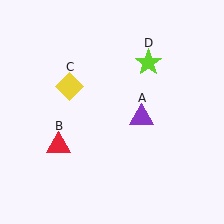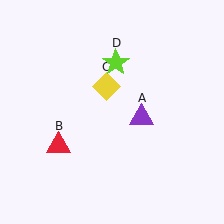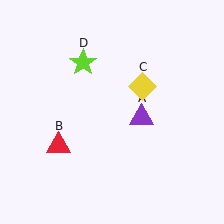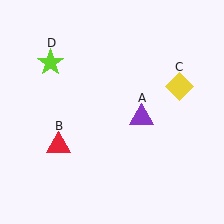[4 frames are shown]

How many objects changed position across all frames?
2 objects changed position: yellow diamond (object C), lime star (object D).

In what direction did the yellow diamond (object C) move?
The yellow diamond (object C) moved right.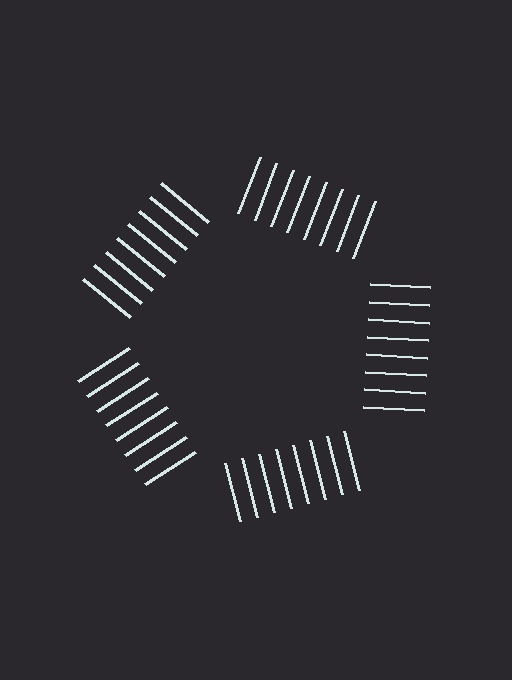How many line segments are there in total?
40 — 8 along each of the 5 edges.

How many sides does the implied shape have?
5 sides — the line-ends trace a pentagon.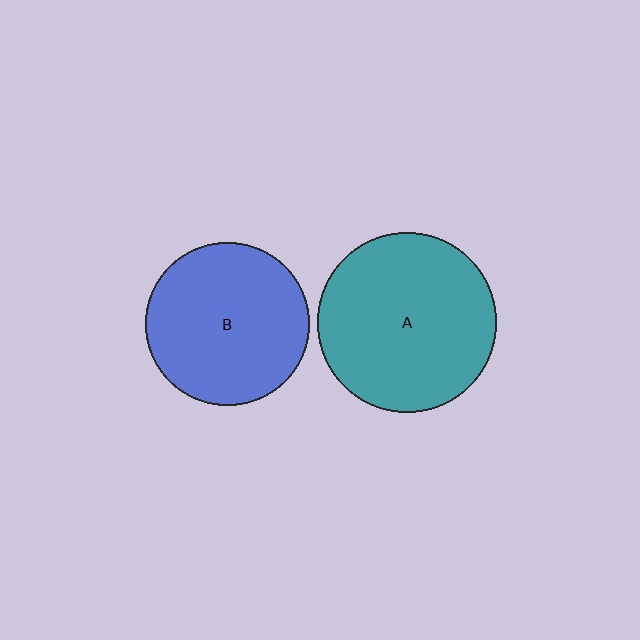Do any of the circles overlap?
No, none of the circles overlap.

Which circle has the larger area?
Circle A (teal).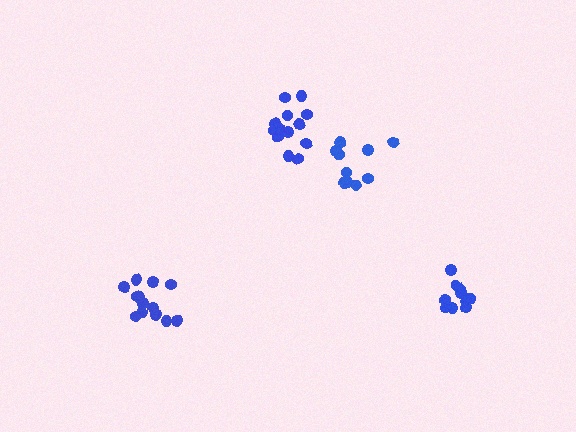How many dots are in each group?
Group 1: 13 dots, Group 2: 10 dots, Group 3: 11 dots, Group 4: 14 dots (48 total).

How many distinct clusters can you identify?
There are 4 distinct clusters.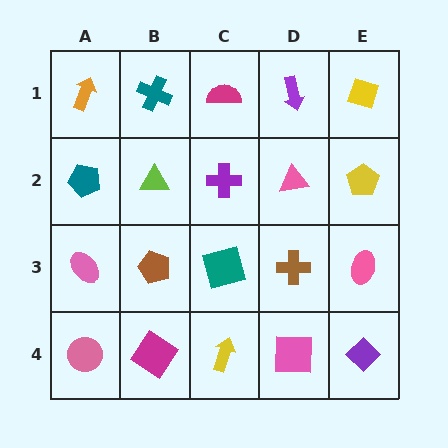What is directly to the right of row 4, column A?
A magenta diamond.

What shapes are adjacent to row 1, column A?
A teal pentagon (row 2, column A), a teal cross (row 1, column B).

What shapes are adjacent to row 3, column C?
A purple cross (row 2, column C), a yellow arrow (row 4, column C), a brown pentagon (row 3, column B), a brown cross (row 3, column D).